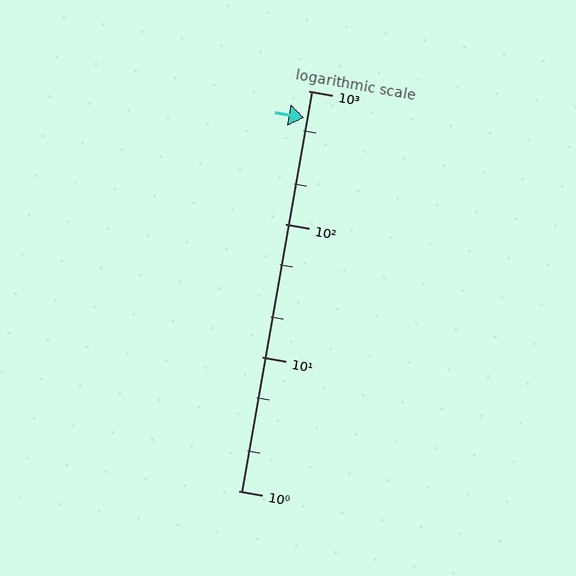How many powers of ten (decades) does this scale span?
The scale spans 3 decades, from 1 to 1000.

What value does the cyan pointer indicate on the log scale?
The pointer indicates approximately 630.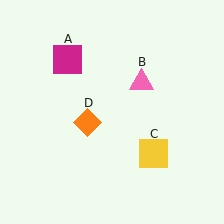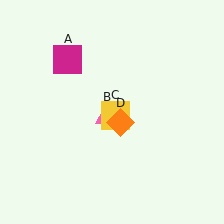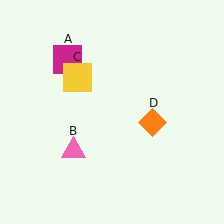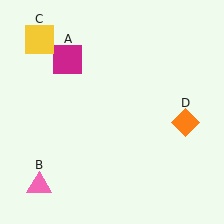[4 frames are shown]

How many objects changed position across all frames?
3 objects changed position: pink triangle (object B), yellow square (object C), orange diamond (object D).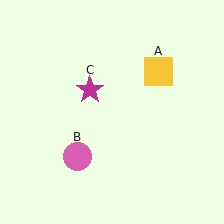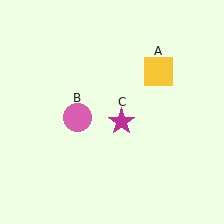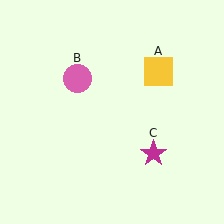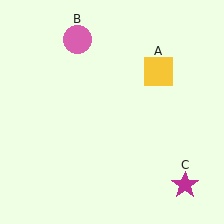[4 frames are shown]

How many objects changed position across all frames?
2 objects changed position: pink circle (object B), magenta star (object C).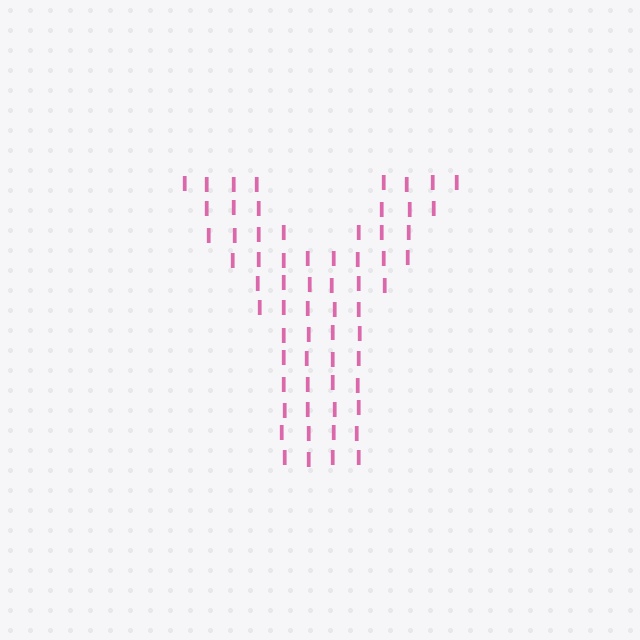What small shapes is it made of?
It is made of small letter I's.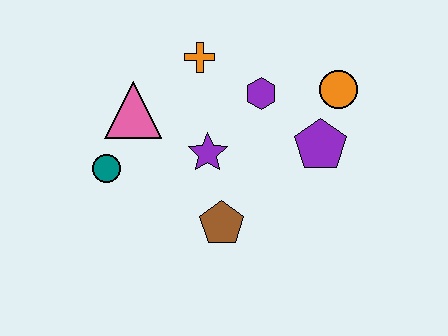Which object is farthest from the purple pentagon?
The teal circle is farthest from the purple pentagon.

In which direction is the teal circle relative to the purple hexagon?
The teal circle is to the left of the purple hexagon.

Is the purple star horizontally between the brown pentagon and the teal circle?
Yes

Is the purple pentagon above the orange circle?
No